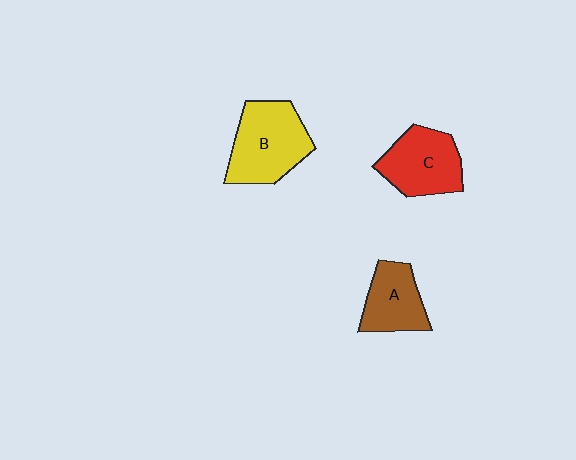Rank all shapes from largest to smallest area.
From largest to smallest: B (yellow), C (red), A (brown).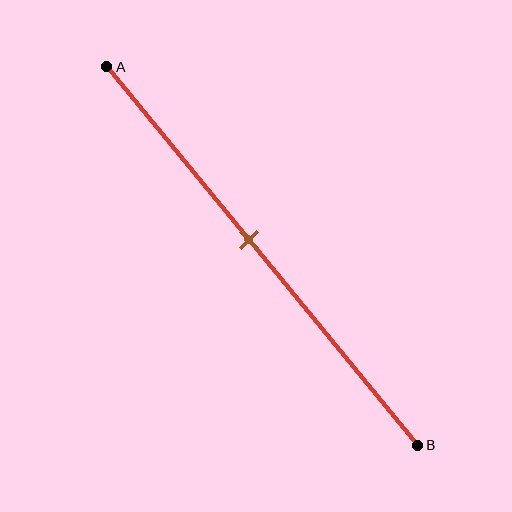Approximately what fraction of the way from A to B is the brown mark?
The brown mark is approximately 45% of the way from A to B.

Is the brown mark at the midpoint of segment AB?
No, the mark is at about 45% from A, not at the 50% midpoint.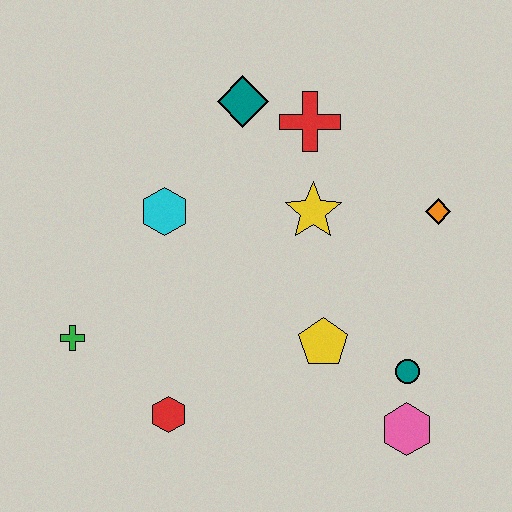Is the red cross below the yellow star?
No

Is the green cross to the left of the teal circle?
Yes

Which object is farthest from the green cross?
The orange diamond is farthest from the green cross.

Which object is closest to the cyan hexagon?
The teal diamond is closest to the cyan hexagon.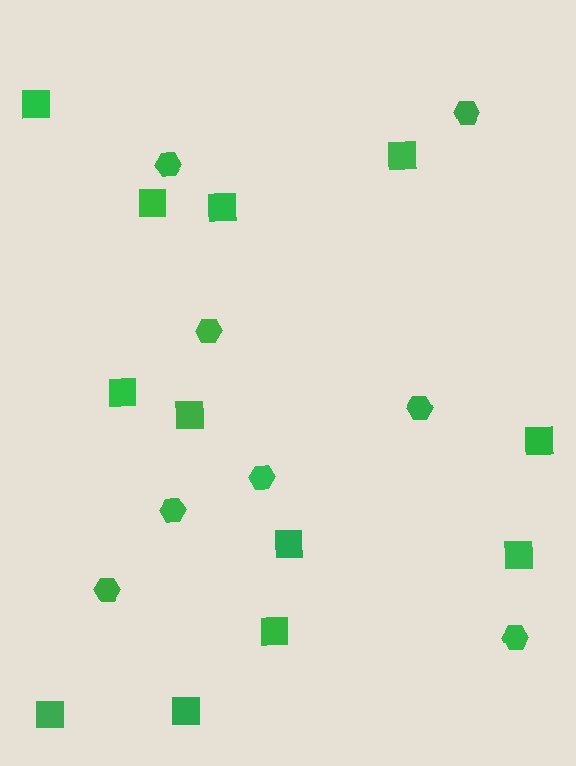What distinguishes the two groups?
There are 2 groups: one group of squares (12) and one group of hexagons (8).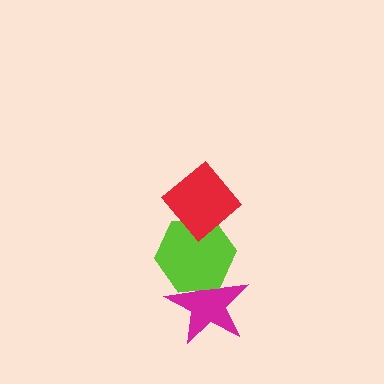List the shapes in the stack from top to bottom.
From top to bottom: the red diamond, the lime hexagon, the magenta star.